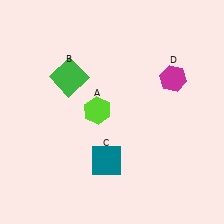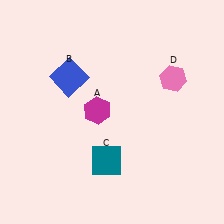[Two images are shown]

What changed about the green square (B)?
In Image 1, B is green. In Image 2, it changed to blue.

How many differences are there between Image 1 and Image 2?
There are 3 differences between the two images.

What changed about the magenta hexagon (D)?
In Image 1, D is magenta. In Image 2, it changed to pink.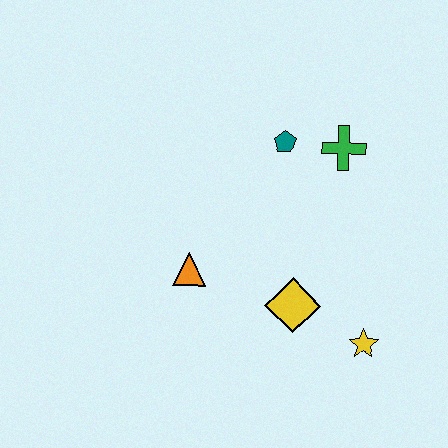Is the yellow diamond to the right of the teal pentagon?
Yes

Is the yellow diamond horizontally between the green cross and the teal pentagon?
Yes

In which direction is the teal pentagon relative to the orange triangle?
The teal pentagon is above the orange triangle.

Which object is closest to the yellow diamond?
The yellow star is closest to the yellow diamond.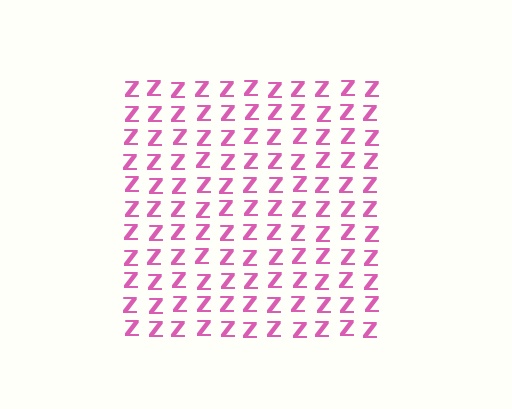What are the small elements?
The small elements are letter Z's.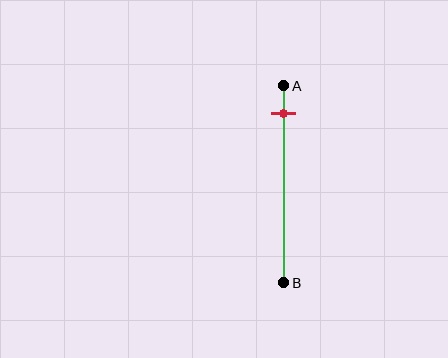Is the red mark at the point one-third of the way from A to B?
No, the mark is at about 15% from A, not at the 33% one-third point.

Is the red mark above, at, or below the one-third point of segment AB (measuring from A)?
The red mark is above the one-third point of segment AB.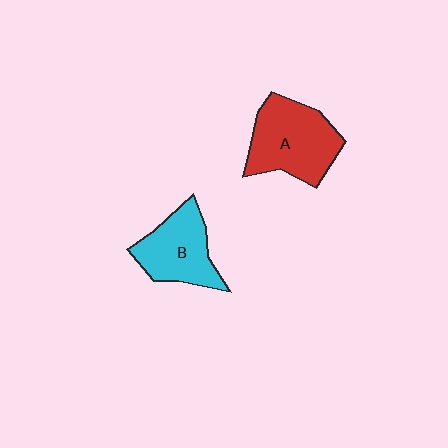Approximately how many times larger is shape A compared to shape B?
Approximately 1.2 times.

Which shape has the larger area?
Shape A (red).